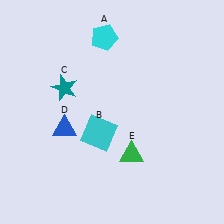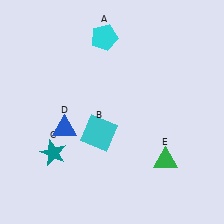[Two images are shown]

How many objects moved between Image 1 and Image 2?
2 objects moved between the two images.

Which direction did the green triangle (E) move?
The green triangle (E) moved right.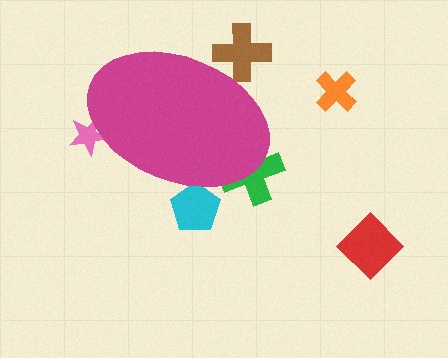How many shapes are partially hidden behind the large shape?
4 shapes are partially hidden.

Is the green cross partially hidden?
Yes, the green cross is partially hidden behind the magenta ellipse.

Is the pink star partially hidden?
Yes, the pink star is partially hidden behind the magenta ellipse.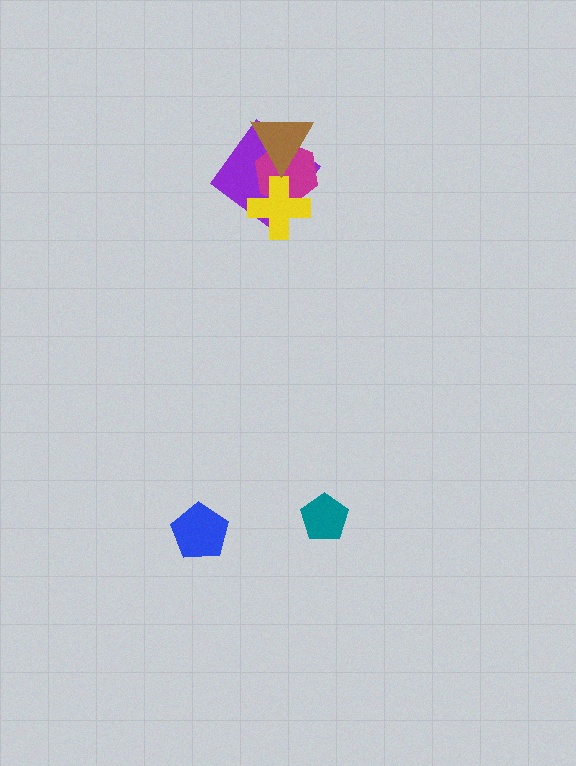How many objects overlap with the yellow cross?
2 objects overlap with the yellow cross.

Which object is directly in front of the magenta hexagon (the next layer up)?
The yellow cross is directly in front of the magenta hexagon.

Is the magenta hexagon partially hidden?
Yes, it is partially covered by another shape.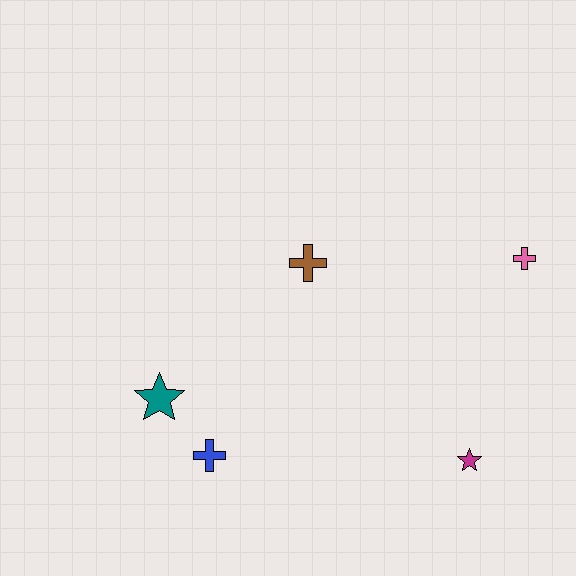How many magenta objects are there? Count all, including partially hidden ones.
There is 1 magenta object.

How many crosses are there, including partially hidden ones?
There are 3 crosses.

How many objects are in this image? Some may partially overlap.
There are 5 objects.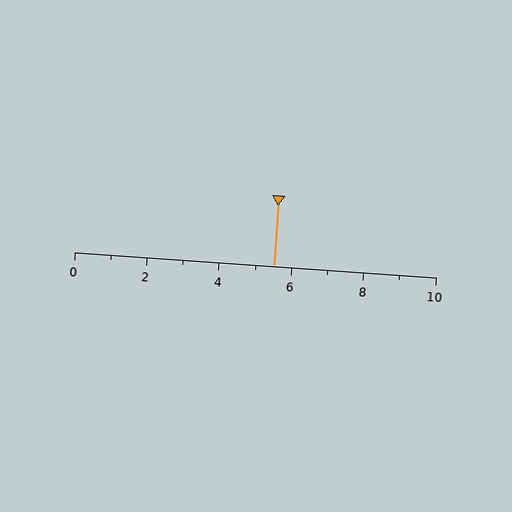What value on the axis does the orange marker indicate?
The marker indicates approximately 5.5.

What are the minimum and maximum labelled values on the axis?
The axis runs from 0 to 10.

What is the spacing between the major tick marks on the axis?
The major ticks are spaced 2 apart.